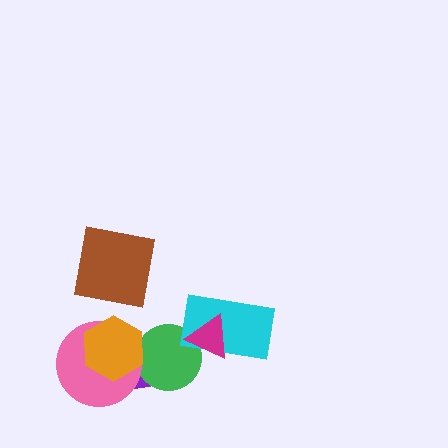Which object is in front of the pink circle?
The orange hexagon is in front of the pink circle.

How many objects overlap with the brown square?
0 objects overlap with the brown square.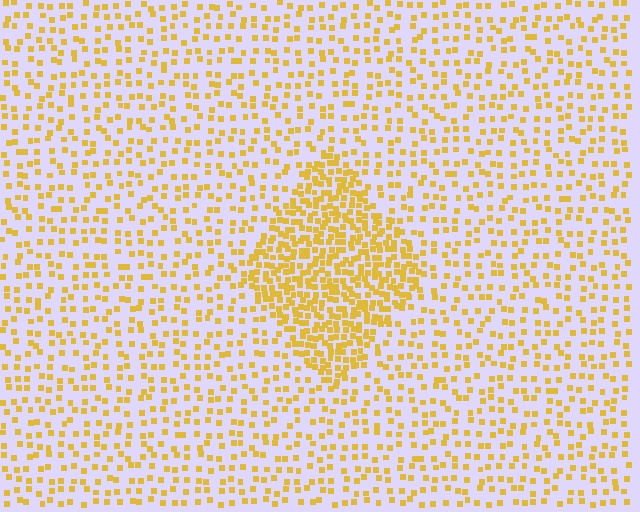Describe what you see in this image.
The image contains small yellow elements arranged at two different densities. A diamond-shaped region is visible where the elements are more densely packed than the surrounding area.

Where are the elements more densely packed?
The elements are more densely packed inside the diamond boundary.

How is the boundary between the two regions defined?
The boundary is defined by a change in element density (approximately 2.4x ratio). All elements are the same color, size, and shape.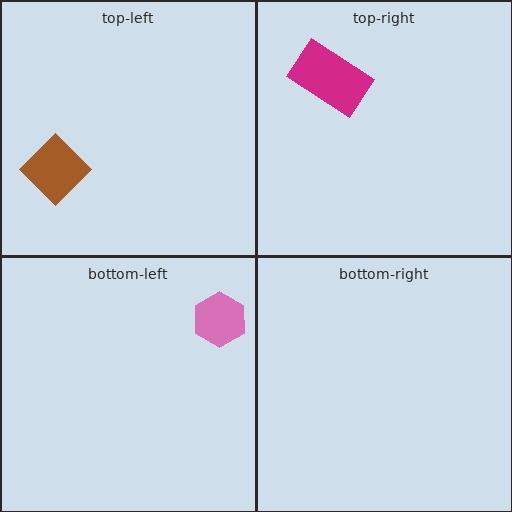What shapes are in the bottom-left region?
The pink hexagon.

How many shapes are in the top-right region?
1.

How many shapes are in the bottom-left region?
1.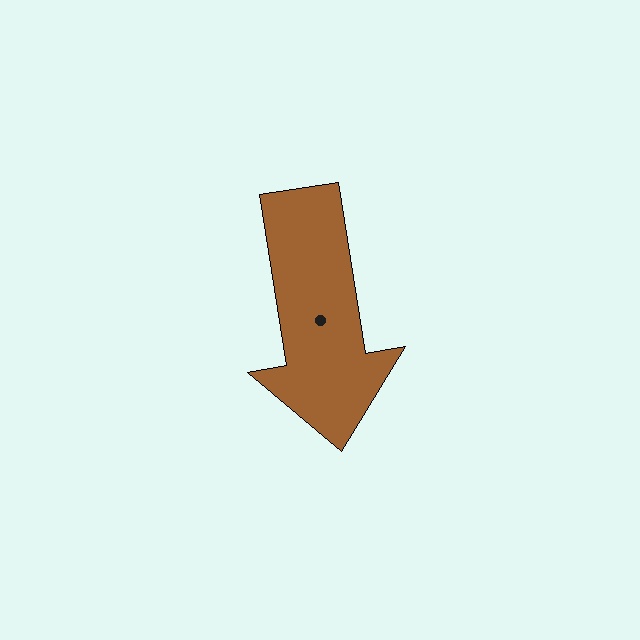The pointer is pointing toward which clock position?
Roughly 6 o'clock.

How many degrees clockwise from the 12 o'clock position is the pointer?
Approximately 171 degrees.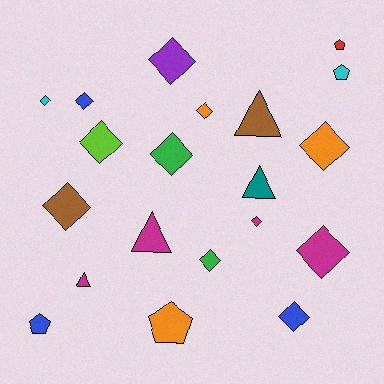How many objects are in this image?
There are 20 objects.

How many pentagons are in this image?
There are 4 pentagons.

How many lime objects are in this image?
There is 1 lime object.